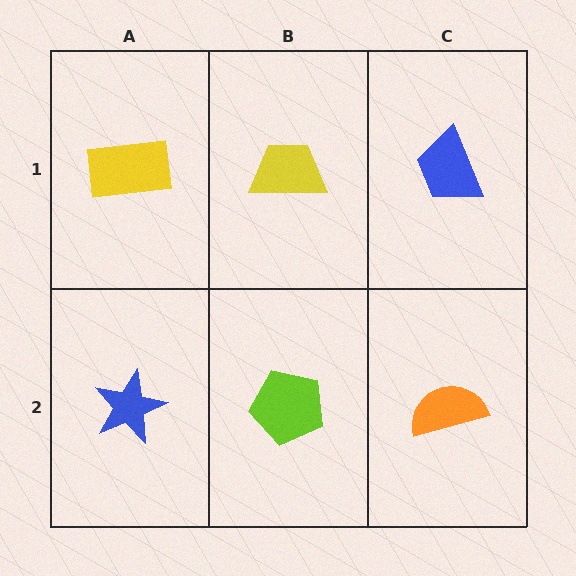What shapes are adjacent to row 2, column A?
A yellow rectangle (row 1, column A), a lime pentagon (row 2, column B).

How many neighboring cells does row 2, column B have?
3.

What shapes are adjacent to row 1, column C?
An orange semicircle (row 2, column C), a yellow trapezoid (row 1, column B).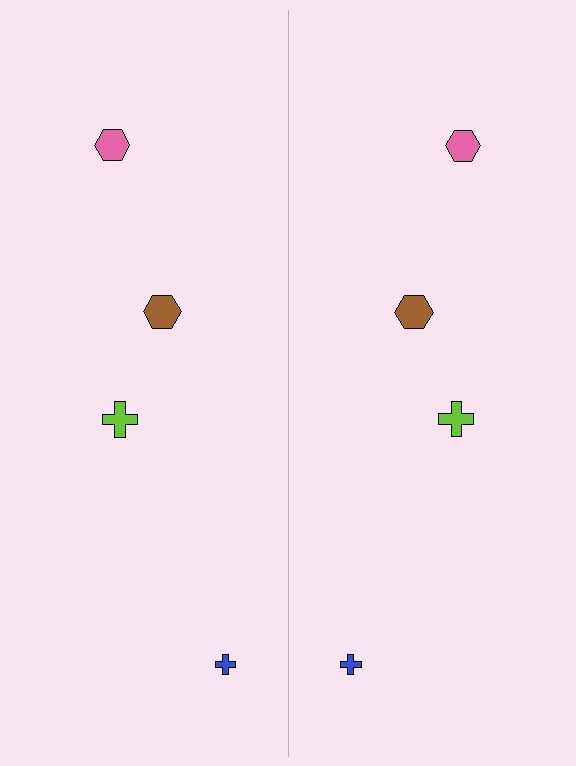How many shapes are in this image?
There are 8 shapes in this image.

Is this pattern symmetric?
Yes, this pattern has bilateral (reflection) symmetry.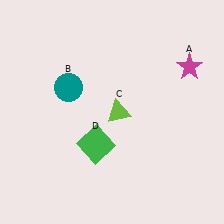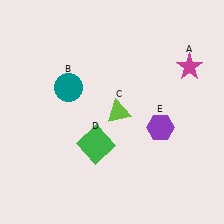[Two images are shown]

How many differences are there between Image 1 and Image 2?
There is 1 difference between the two images.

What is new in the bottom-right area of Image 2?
A purple hexagon (E) was added in the bottom-right area of Image 2.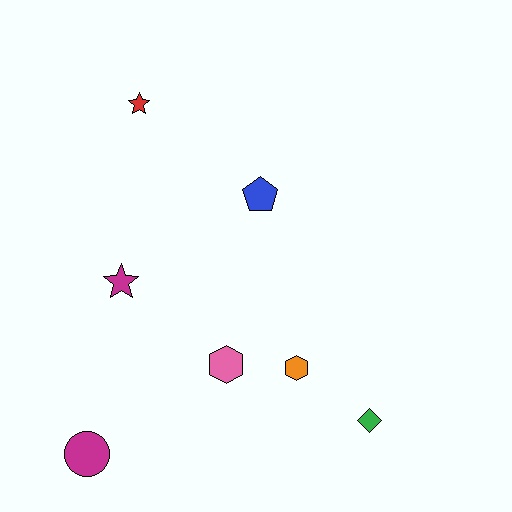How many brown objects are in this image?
There are no brown objects.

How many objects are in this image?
There are 7 objects.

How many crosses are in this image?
There are no crosses.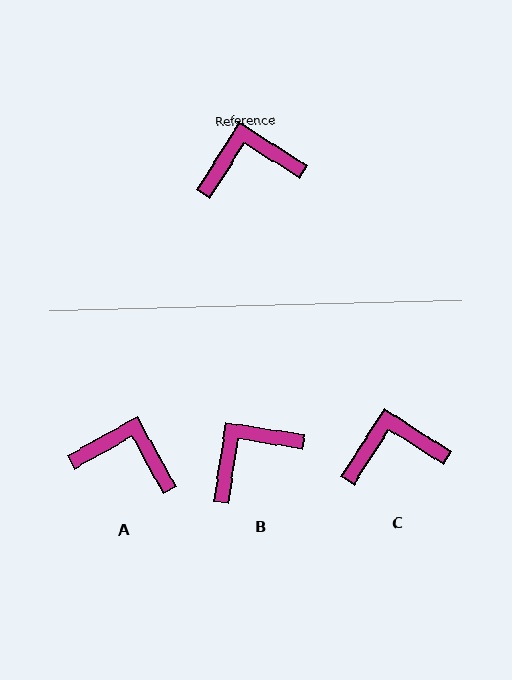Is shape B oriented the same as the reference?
No, it is off by about 23 degrees.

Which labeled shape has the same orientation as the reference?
C.